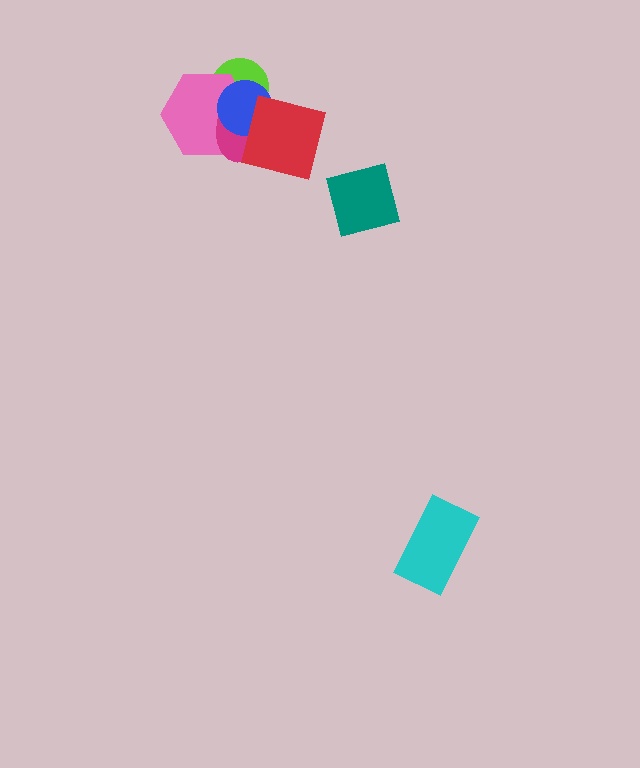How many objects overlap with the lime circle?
4 objects overlap with the lime circle.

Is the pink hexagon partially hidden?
Yes, it is partially covered by another shape.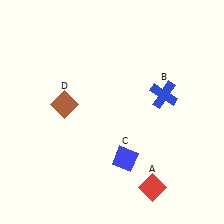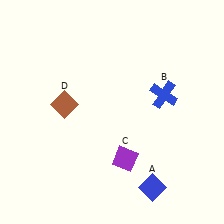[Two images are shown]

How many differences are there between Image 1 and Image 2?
There are 2 differences between the two images.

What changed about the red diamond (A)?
In Image 1, A is red. In Image 2, it changed to blue.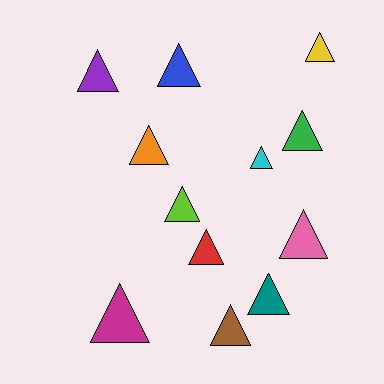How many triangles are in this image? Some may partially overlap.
There are 12 triangles.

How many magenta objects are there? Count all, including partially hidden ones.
There is 1 magenta object.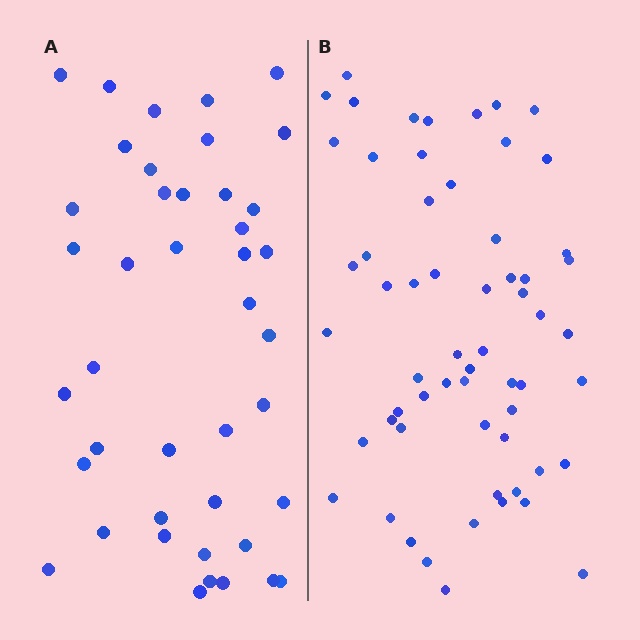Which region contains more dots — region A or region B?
Region B (the right region) has more dots.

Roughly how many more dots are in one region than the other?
Region B has approximately 20 more dots than region A.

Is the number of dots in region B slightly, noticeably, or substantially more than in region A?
Region B has noticeably more, but not dramatically so. The ratio is roughly 1.4 to 1.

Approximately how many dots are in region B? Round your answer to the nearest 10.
About 60 dots.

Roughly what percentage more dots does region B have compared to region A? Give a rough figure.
About 45% more.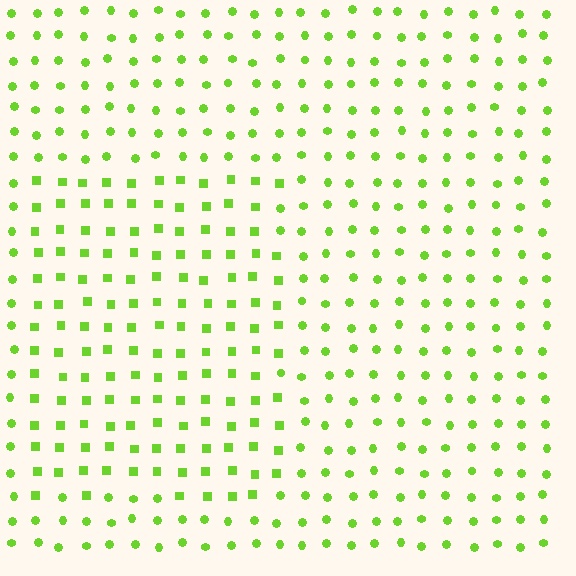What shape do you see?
I see a rectangle.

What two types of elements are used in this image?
The image uses squares inside the rectangle region and circles outside it.